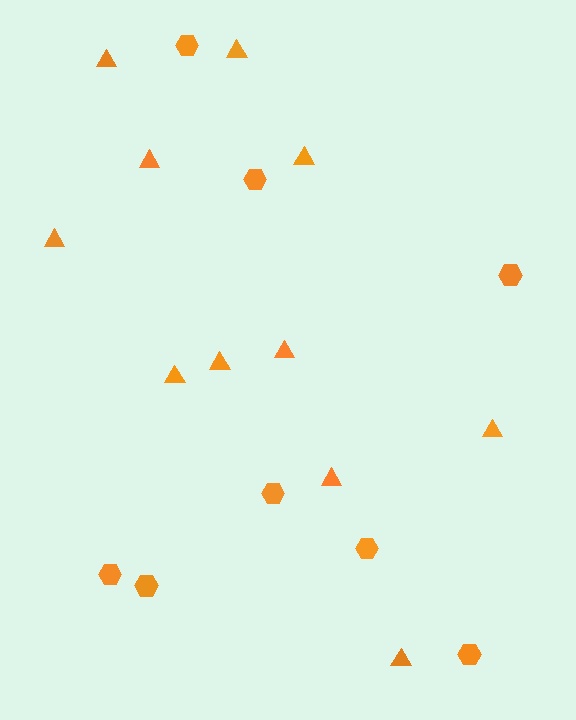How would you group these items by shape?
There are 2 groups: one group of triangles (11) and one group of hexagons (8).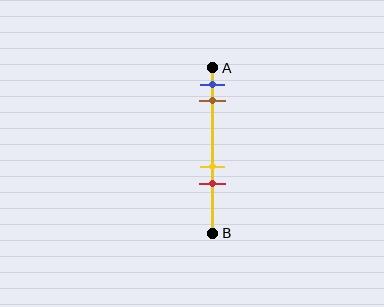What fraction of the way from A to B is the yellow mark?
The yellow mark is approximately 60% (0.6) of the way from A to B.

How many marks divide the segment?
There are 4 marks dividing the segment.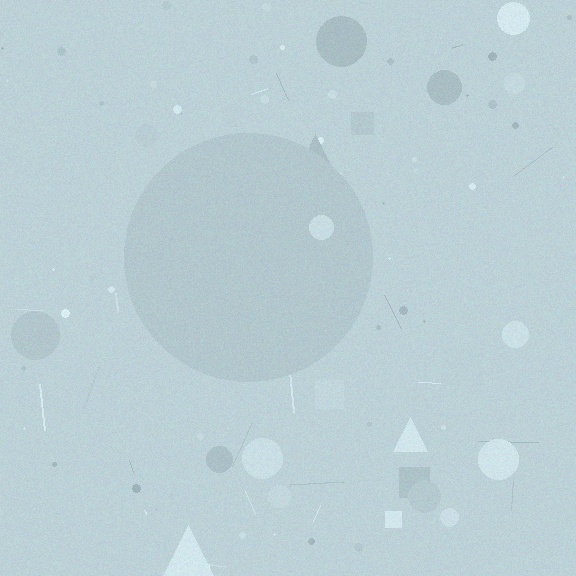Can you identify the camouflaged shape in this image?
The camouflaged shape is a circle.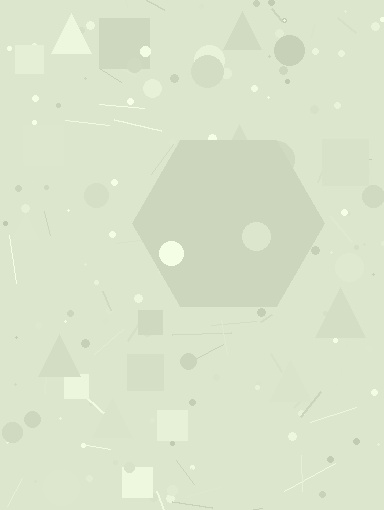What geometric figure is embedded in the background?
A hexagon is embedded in the background.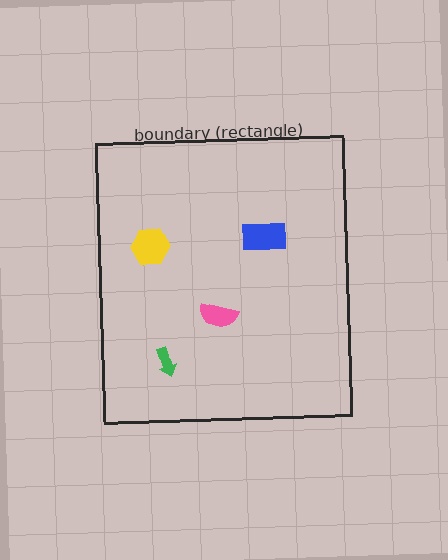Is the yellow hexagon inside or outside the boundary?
Inside.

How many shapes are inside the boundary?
4 inside, 0 outside.